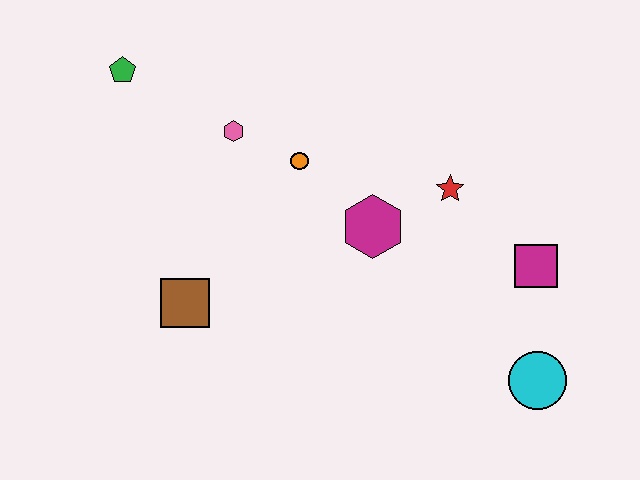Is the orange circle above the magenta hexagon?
Yes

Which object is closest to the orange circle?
The pink hexagon is closest to the orange circle.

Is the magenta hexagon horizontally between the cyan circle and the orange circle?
Yes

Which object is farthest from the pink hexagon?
The cyan circle is farthest from the pink hexagon.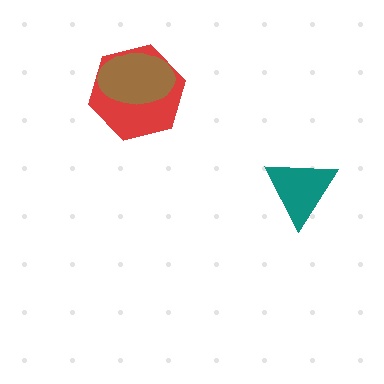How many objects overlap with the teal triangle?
0 objects overlap with the teal triangle.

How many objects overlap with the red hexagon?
1 object overlaps with the red hexagon.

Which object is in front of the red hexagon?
The brown ellipse is in front of the red hexagon.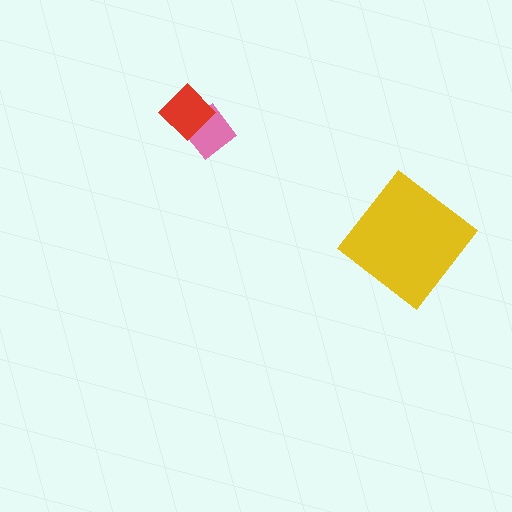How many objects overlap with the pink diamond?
1 object overlaps with the pink diamond.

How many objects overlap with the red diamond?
1 object overlaps with the red diamond.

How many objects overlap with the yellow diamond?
0 objects overlap with the yellow diamond.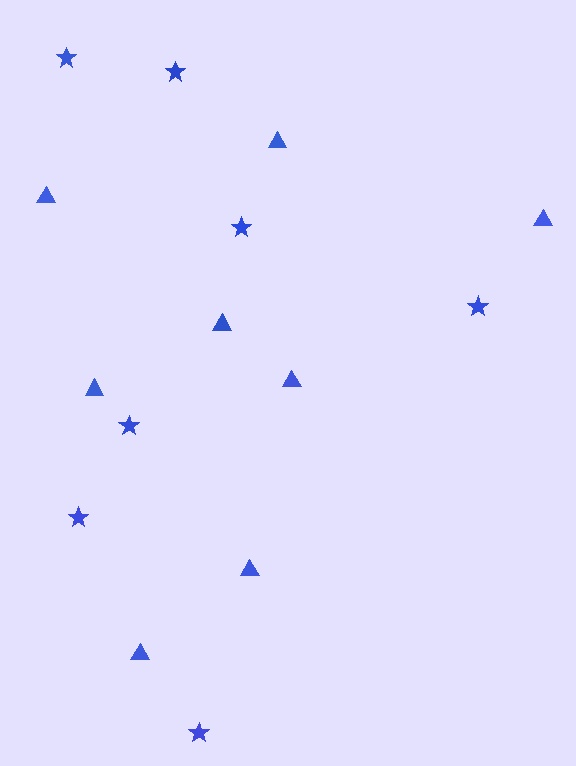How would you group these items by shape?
There are 2 groups: one group of triangles (8) and one group of stars (7).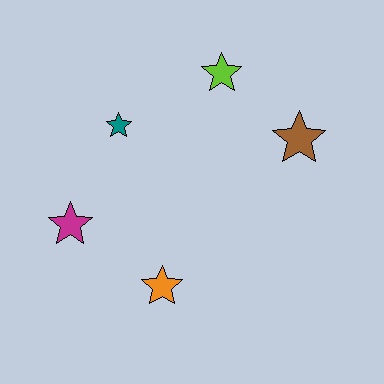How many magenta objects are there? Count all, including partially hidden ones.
There is 1 magenta object.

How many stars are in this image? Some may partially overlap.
There are 5 stars.